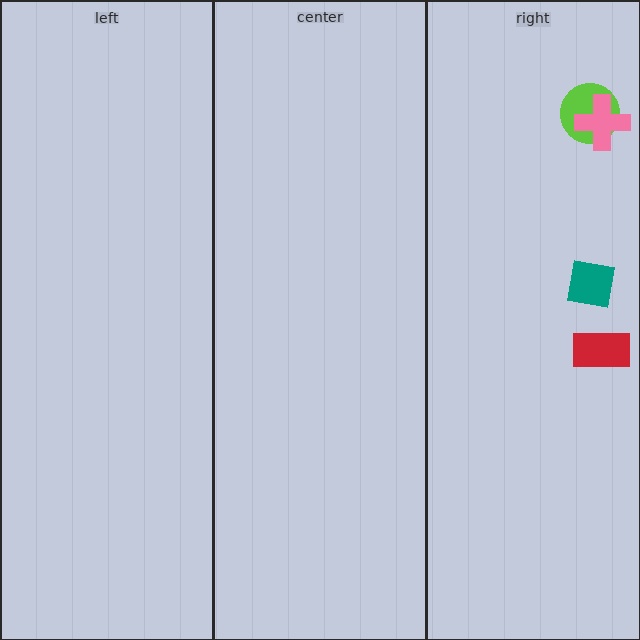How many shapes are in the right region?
4.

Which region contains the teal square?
The right region.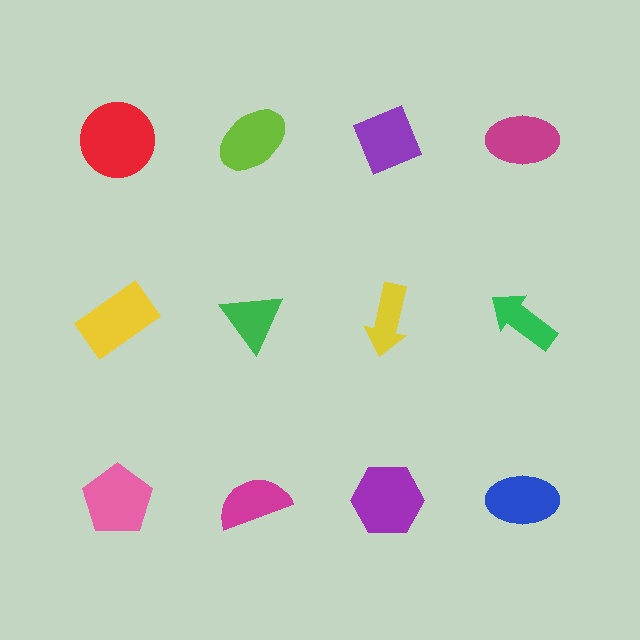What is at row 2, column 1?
A yellow rectangle.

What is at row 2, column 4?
A green arrow.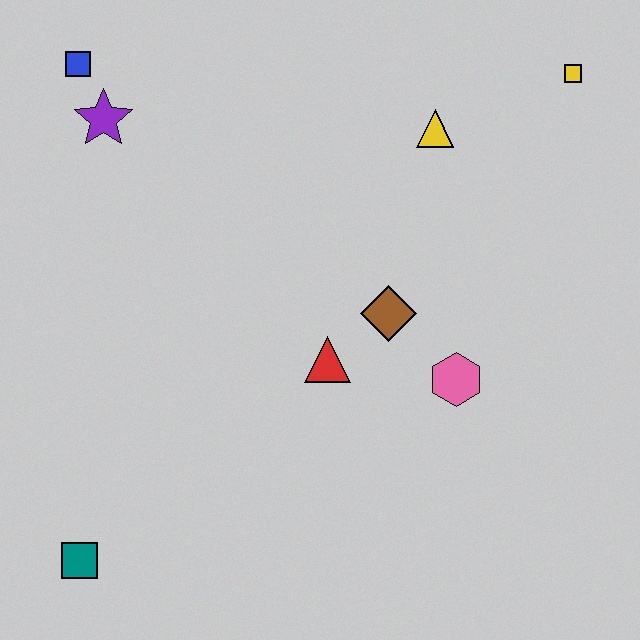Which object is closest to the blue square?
The purple star is closest to the blue square.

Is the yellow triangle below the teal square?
No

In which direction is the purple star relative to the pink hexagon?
The purple star is to the left of the pink hexagon.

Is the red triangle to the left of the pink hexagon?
Yes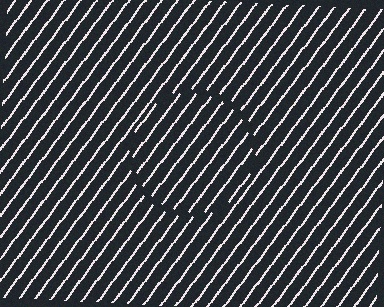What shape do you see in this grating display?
An illusory circle. The interior of the shape contains the same grating, shifted by half a period — the contour is defined by the phase discontinuity where line-ends from the inner and outer gratings abut.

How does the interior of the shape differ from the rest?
The interior of the shape contains the same grating, shifted by half a period — the contour is defined by the phase discontinuity where line-ends from the inner and outer gratings abut.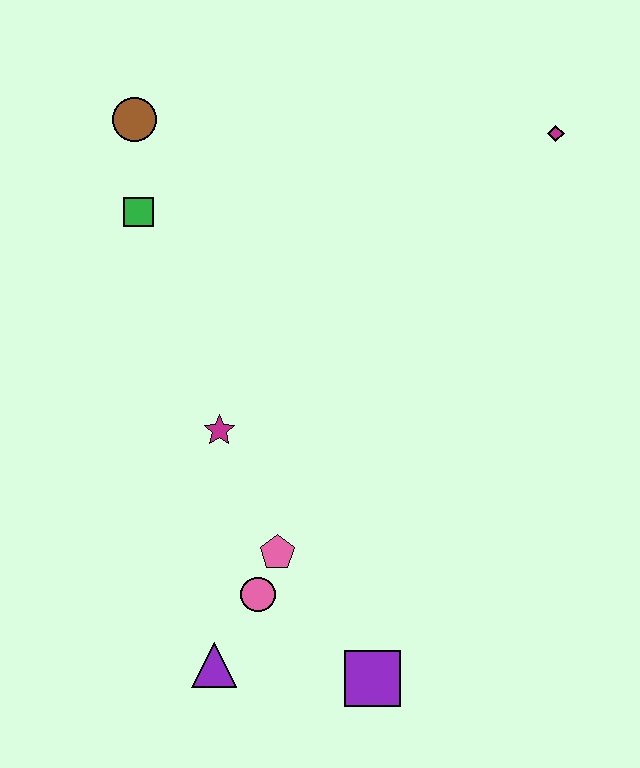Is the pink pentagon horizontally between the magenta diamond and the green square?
Yes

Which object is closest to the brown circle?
The green square is closest to the brown circle.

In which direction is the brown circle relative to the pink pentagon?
The brown circle is above the pink pentagon.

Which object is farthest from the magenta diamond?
The purple triangle is farthest from the magenta diamond.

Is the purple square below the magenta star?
Yes